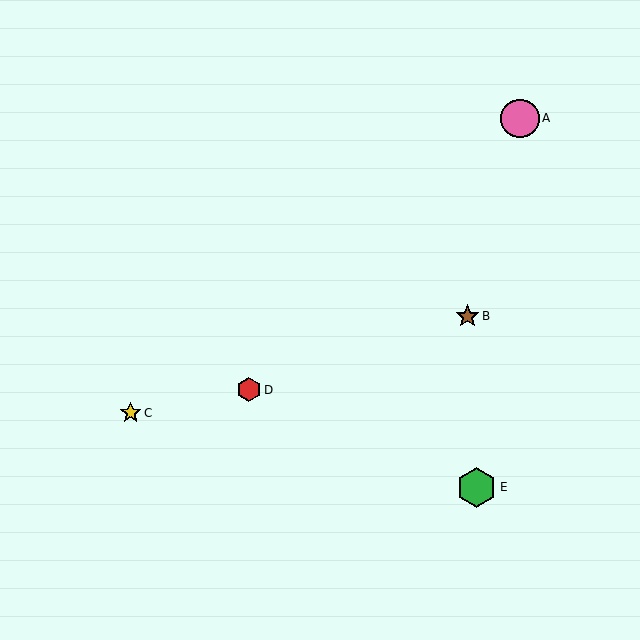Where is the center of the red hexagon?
The center of the red hexagon is at (249, 390).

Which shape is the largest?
The green hexagon (labeled E) is the largest.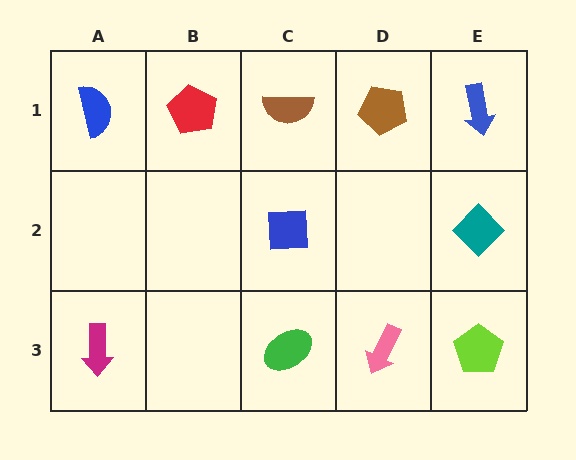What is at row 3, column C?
A green ellipse.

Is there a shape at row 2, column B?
No, that cell is empty.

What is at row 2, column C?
A blue square.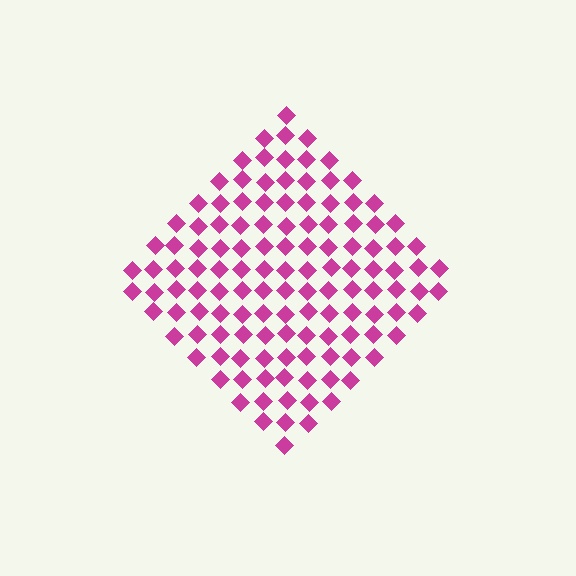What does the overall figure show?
The overall figure shows a diamond.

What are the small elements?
The small elements are diamonds.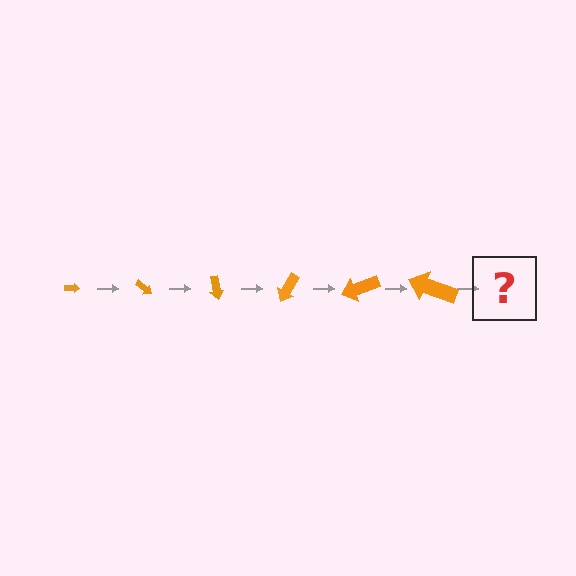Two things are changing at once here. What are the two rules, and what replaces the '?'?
The two rules are that the arrow grows larger each step and it rotates 40 degrees each step. The '?' should be an arrow, larger than the previous one and rotated 240 degrees from the start.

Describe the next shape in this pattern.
It should be an arrow, larger than the previous one and rotated 240 degrees from the start.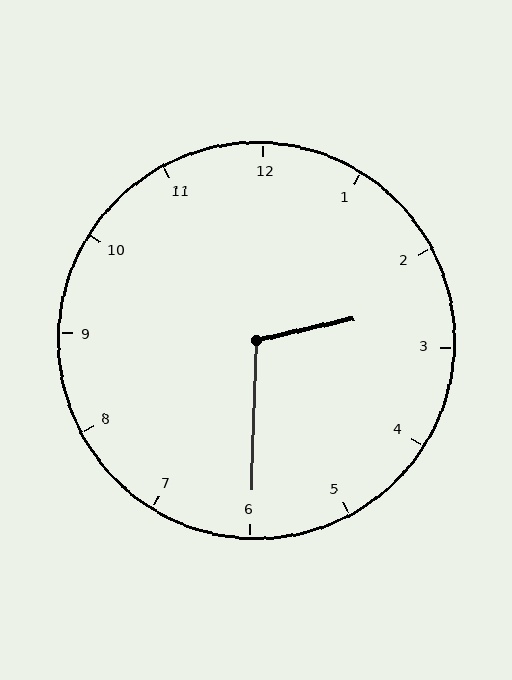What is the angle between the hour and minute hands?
Approximately 105 degrees.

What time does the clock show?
2:30.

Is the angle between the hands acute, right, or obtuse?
It is obtuse.